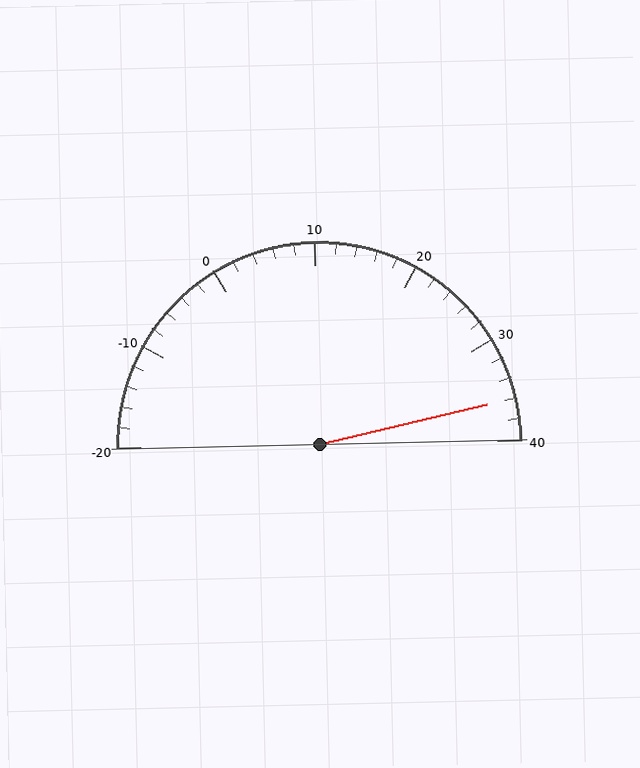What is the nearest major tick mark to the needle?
The nearest major tick mark is 40.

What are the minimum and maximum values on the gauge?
The gauge ranges from -20 to 40.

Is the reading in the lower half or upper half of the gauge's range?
The reading is in the upper half of the range (-20 to 40).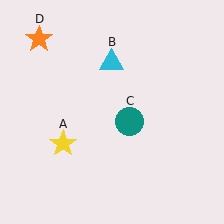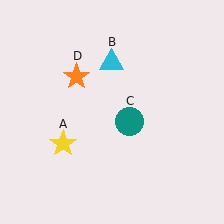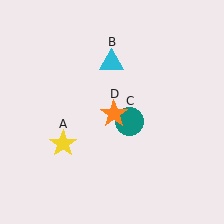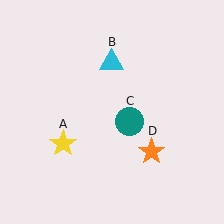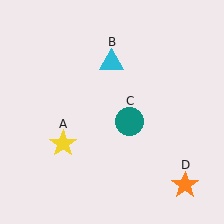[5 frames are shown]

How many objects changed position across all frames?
1 object changed position: orange star (object D).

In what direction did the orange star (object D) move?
The orange star (object D) moved down and to the right.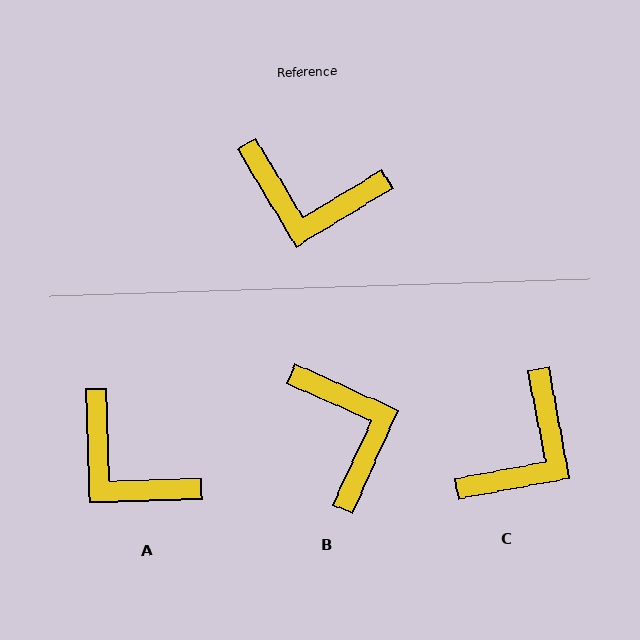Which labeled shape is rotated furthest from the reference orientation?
B, about 125 degrees away.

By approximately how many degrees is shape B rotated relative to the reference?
Approximately 125 degrees counter-clockwise.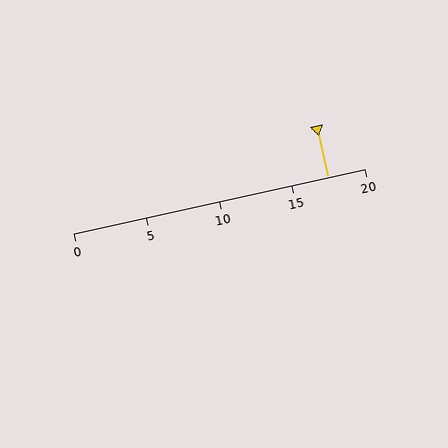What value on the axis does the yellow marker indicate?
The marker indicates approximately 17.5.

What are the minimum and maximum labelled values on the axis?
The axis runs from 0 to 20.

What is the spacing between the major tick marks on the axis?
The major ticks are spaced 5 apart.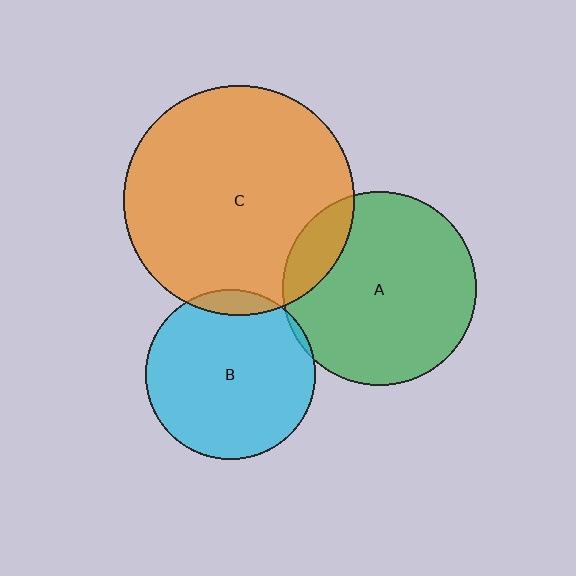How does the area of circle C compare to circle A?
Approximately 1.4 times.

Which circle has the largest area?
Circle C (orange).